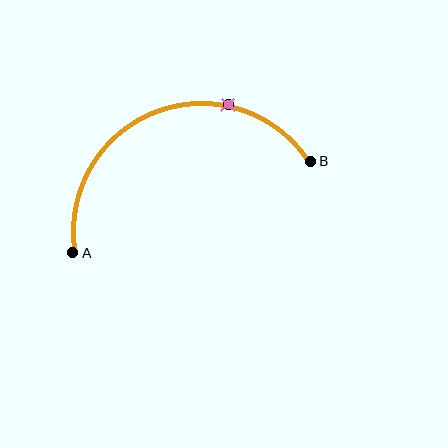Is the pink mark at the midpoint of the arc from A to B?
No. The pink mark lies on the arc but is closer to endpoint B. The arc midpoint would be at the point on the curve equidistant along the arc from both A and B.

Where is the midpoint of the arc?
The arc midpoint is the point on the curve farthest from the straight line joining A and B. It sits above that line.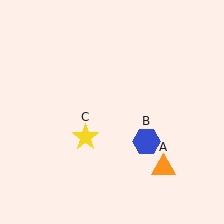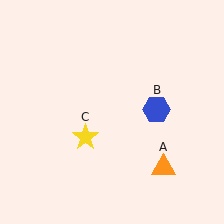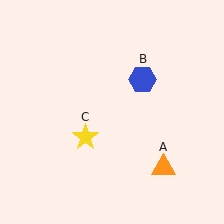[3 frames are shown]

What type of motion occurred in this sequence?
The blue hexagon (object B) rotated counterclockwise around the center of the scene.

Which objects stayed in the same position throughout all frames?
Orange triangle (object A) and yellow star (object C) remained stationary.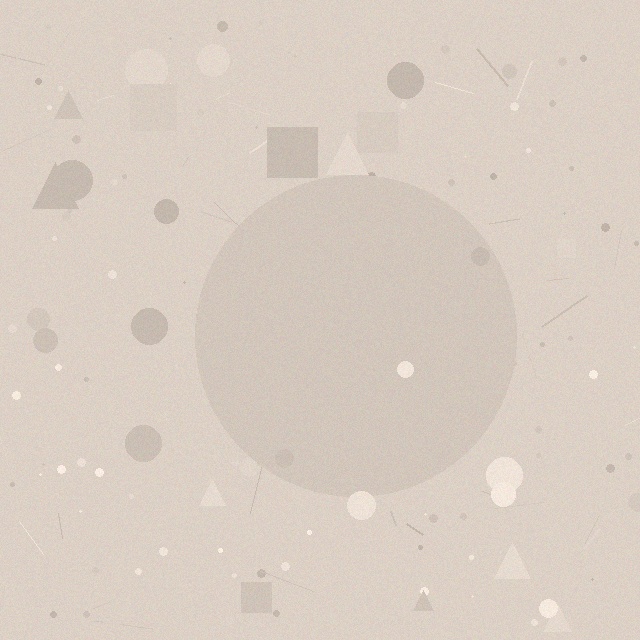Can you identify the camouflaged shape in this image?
The camouflaged shape is a circle.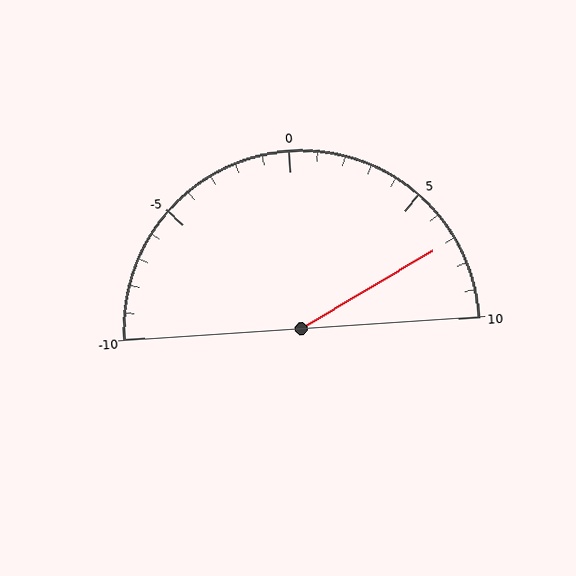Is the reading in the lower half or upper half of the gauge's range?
The reading is in the upper half of the range (-10 to 10).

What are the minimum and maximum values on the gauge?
The gauge ranges from -10 to 10.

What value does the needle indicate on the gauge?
The needle indicates approximately 7.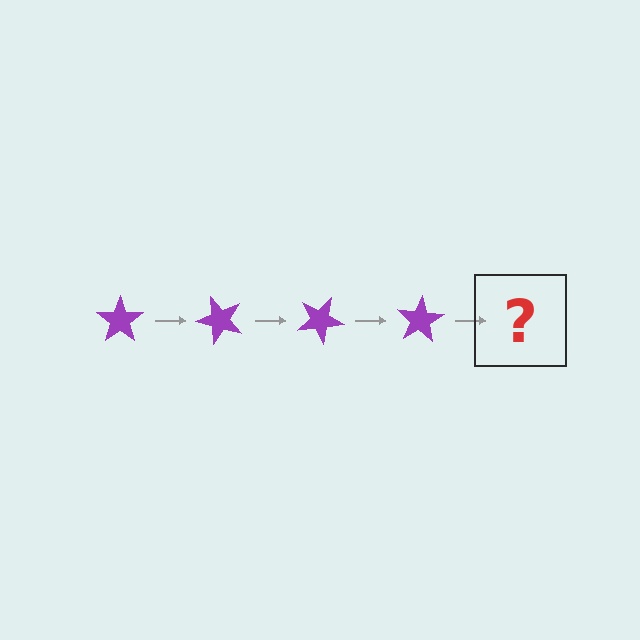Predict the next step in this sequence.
The next step is a purple star rotated 200 degrees.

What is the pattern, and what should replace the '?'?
The pattern is that the star rotates 50 degrees each step. The '?' should be a purple star rotated 200 degrees.